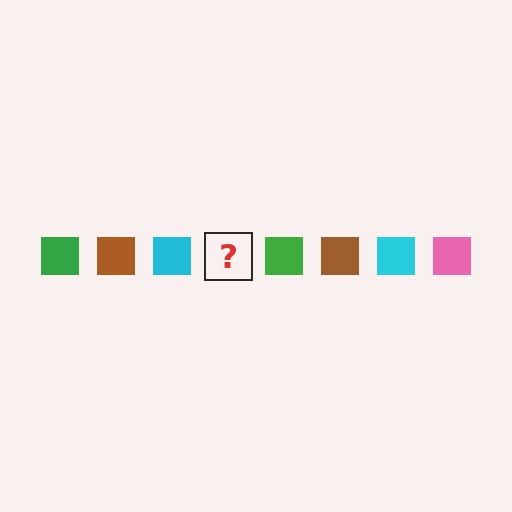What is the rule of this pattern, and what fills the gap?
The rule is that the pattern cycles through green, brown, cyan, pink squares. The gap should be filled with a pink square.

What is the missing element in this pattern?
The missing element is a pink square.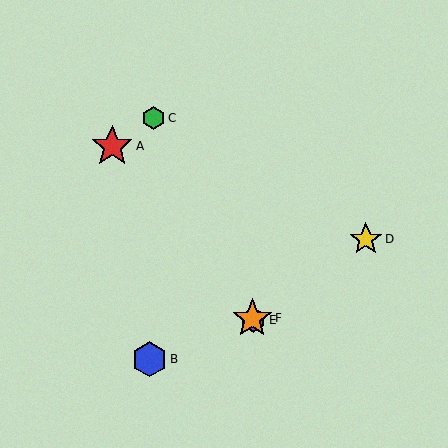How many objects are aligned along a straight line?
3 objects (C, E, F) are aligned along a straight line.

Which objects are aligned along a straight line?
Objects C, E, F are aligned along a straight line.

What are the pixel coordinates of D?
Object D is at (366, 239).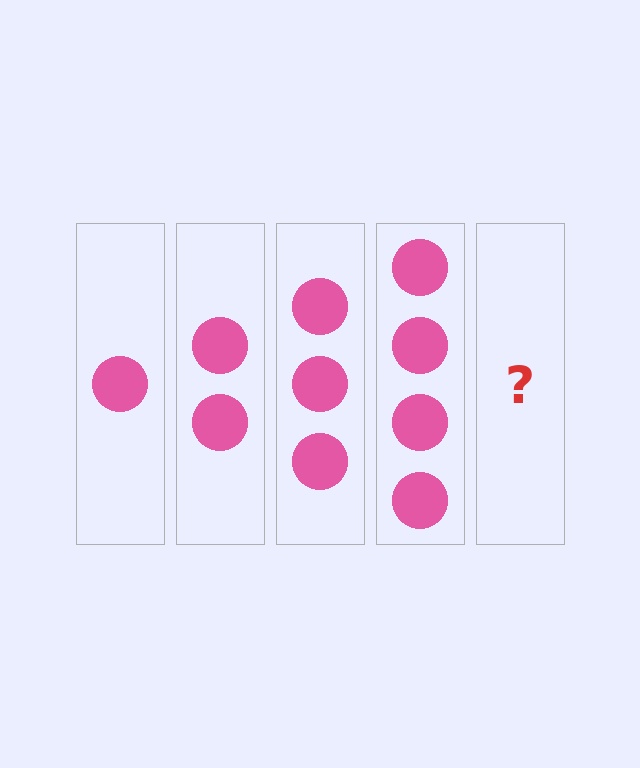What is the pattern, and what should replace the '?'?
The pattern is that each step adds one more circle. The '?' should be 5 circles.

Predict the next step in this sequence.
The next step is 5 circles.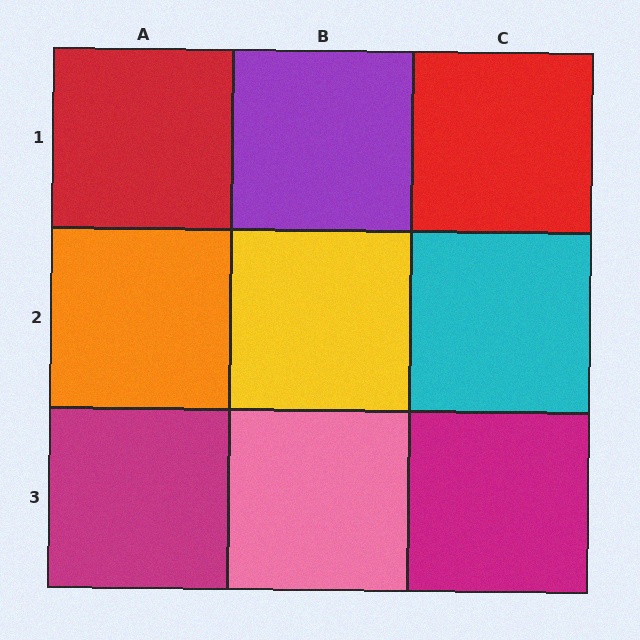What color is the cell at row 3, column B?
Pink.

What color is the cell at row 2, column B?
Yellow.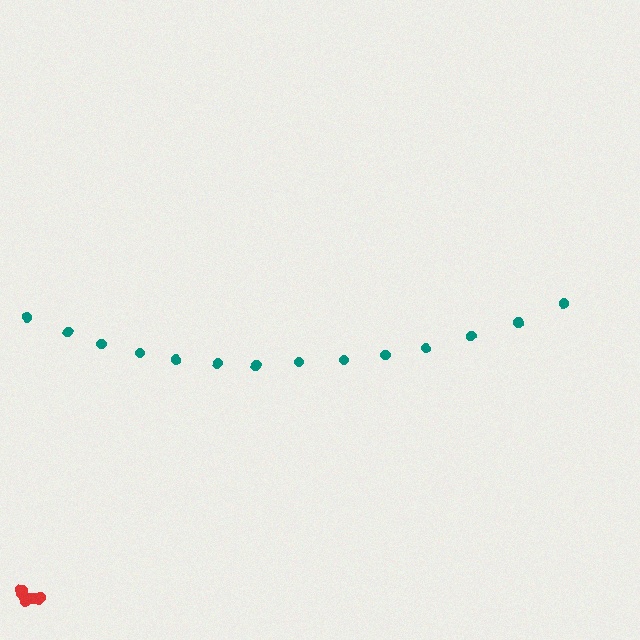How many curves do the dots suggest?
There are 2 distinct paths.